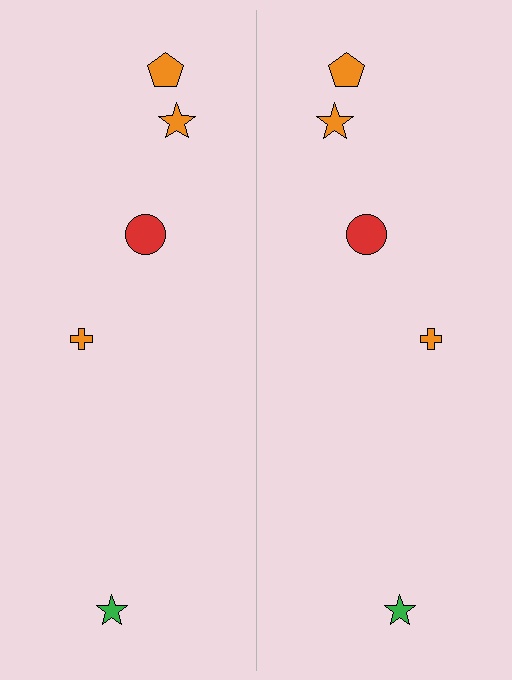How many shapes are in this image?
There are 10 shapes in this image.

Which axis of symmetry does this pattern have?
The pattern has a vertical axis of symmetry running through the center of the image.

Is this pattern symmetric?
Yes, this pattern has bilateral (reflection) symmetry.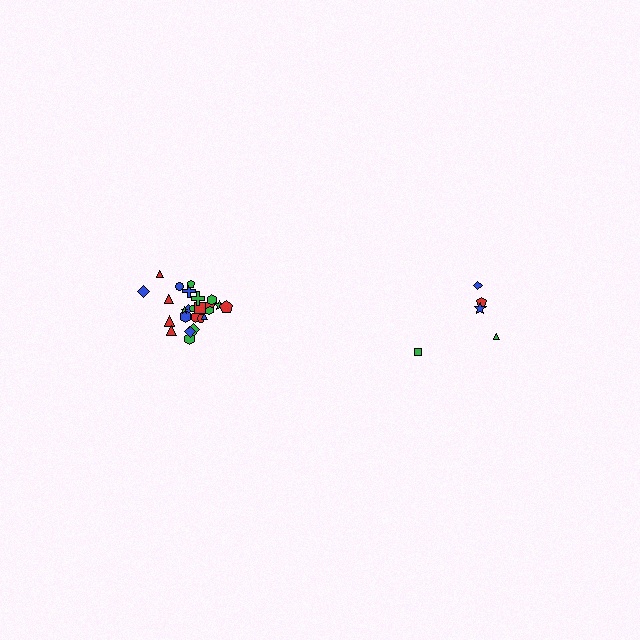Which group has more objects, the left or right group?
The left group.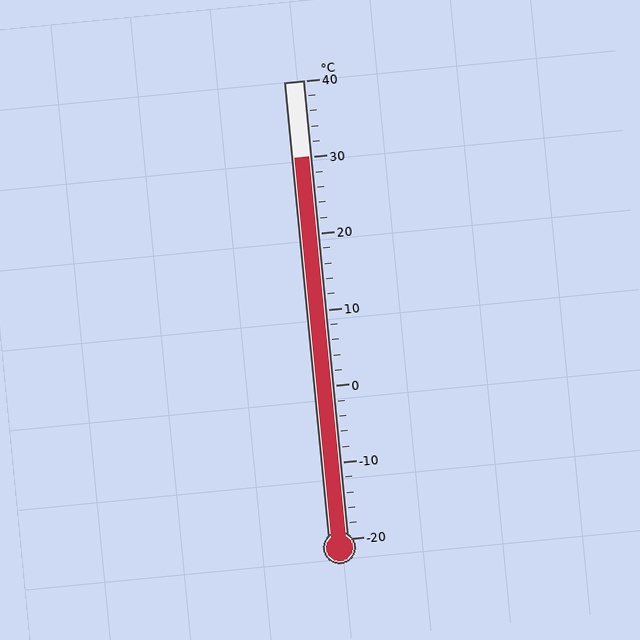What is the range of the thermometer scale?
The thermometer scale ranges from -20°C to 40°C.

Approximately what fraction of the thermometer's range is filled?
The thermometer is filled to approximately 85% of its range.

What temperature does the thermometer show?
The thermometer shows approximately 30°C.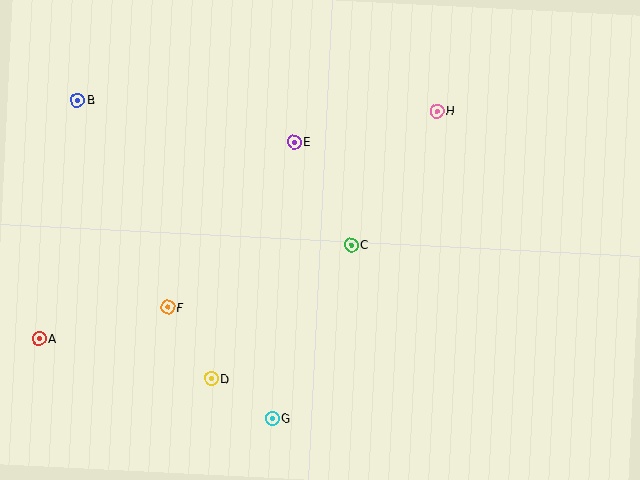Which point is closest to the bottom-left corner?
Point A is closest to the bottom-left corner.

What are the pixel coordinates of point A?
Point A is at (39, 338).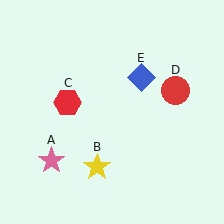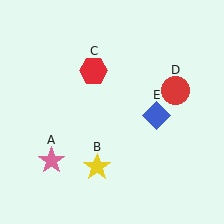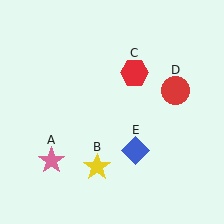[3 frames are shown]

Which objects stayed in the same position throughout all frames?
Pink star (object A) and yellow star (object B) and red circle (object D) remained stationary.